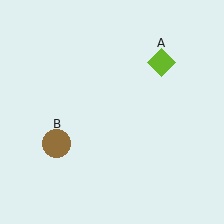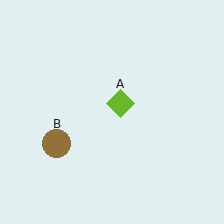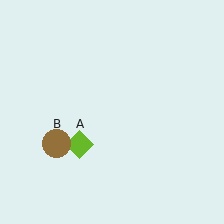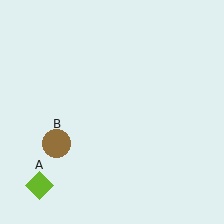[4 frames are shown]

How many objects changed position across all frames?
1 object changed position: lime diamond (object A).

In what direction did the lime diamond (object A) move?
The lime diamond (object A) moved down and to the left.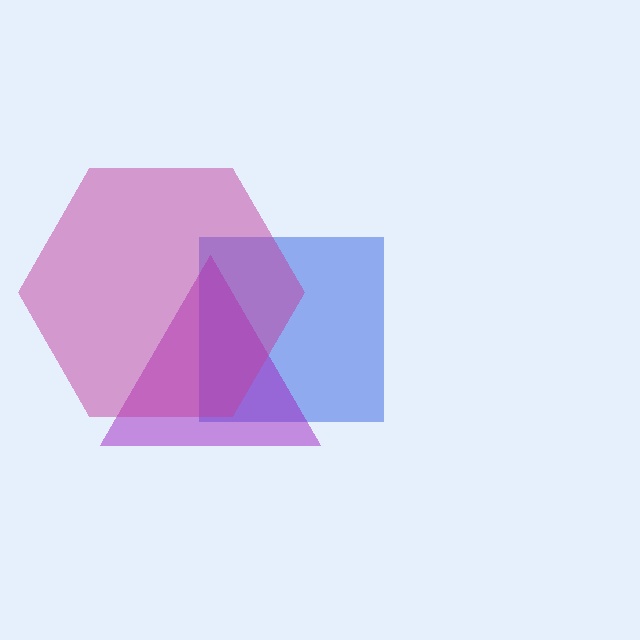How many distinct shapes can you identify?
There are 3 distinct shapes: a blue square, a purple triangle, a magenta hexagon.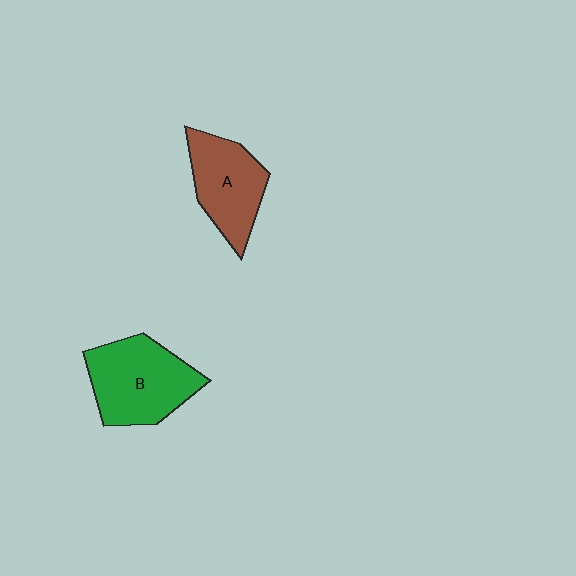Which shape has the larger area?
Shape B (green).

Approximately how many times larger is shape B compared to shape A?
Approximately 1.2 times.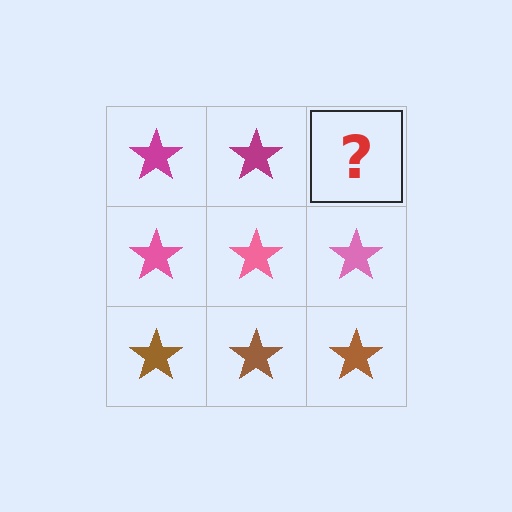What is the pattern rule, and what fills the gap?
The rule is that each row has a consistent color. The gap should be filled with a magenta star.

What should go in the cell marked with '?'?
The missing cell should contain a magenta star.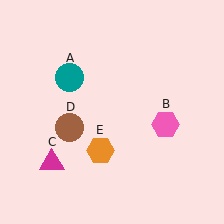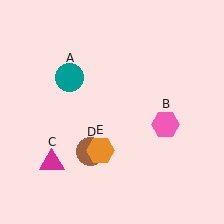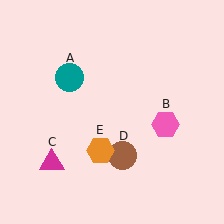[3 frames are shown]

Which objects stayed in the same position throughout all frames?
Teal circle (object A) and pink hexagon (object B) and magenta triangle (object C) and orange hexagon (object E) remained stationary.